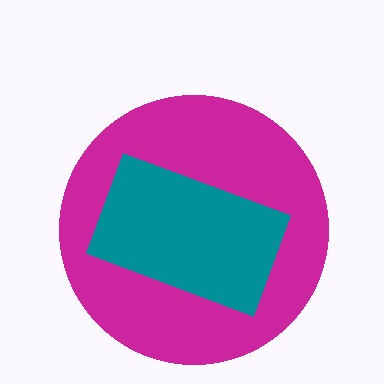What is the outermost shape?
The magenta circle.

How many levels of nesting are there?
2.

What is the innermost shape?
The teal rectangle.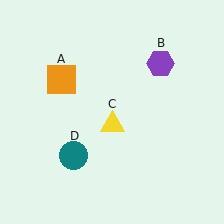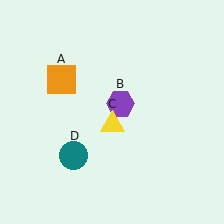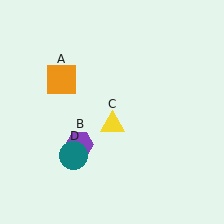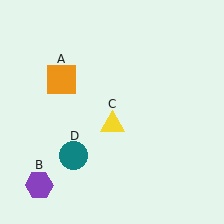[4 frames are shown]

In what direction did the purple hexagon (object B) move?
The purple hexagon (object B) moved down and to the left.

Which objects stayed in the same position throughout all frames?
Orange square (object A) and yellow triangle (object C) and teal circle (object D) remained stationary.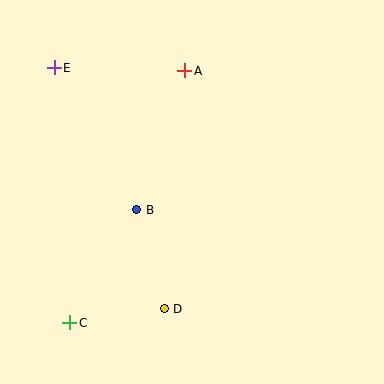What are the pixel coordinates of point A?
Point A is at (185, 71).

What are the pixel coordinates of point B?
Point B is at (137, 210).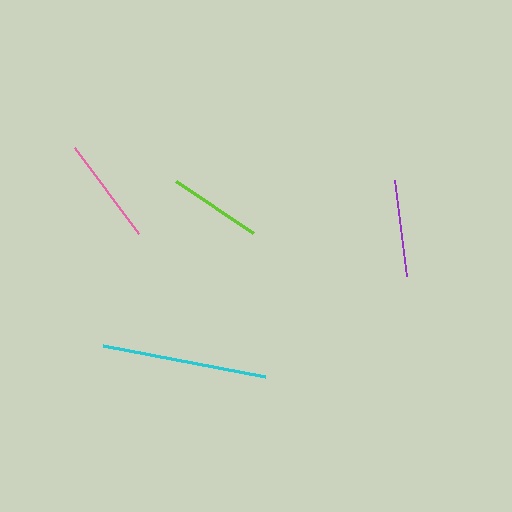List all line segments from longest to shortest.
From longest to shortest: cyan, pink, purple, lime.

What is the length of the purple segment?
The purple segment is approximately 96 pixels long.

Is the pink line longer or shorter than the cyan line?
The cyan line is longer than the pink line.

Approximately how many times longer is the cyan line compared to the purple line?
The cyan line is approximately 1.7 times the length of the purple line.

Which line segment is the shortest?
The lime line is the shortest at approximately 93 pixels.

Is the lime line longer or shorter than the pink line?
The pink line is longer than the lime line.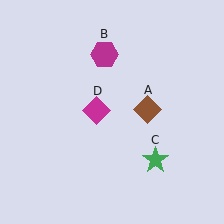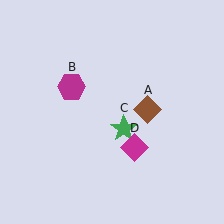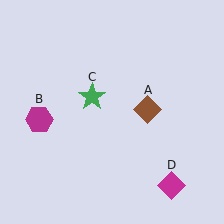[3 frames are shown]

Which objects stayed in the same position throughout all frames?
Brown diamond (object A) remained stationary.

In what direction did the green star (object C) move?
The green star (object C) moved up and to the left.